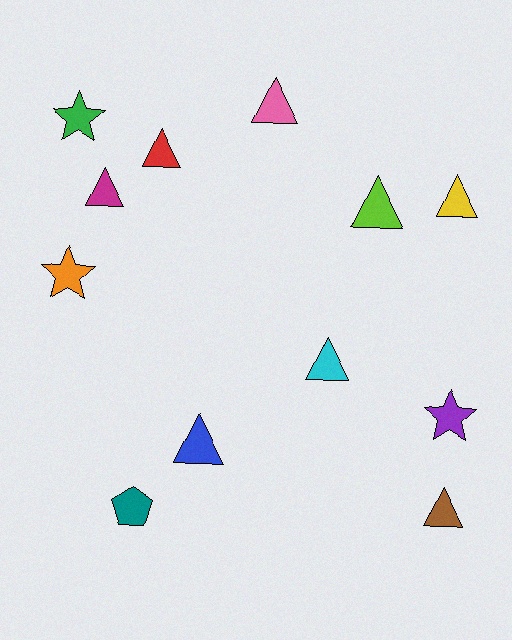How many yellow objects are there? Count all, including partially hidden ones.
There is 1 yellow object.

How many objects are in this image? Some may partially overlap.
There are 12 objects.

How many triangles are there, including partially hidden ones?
There are 8 triangles.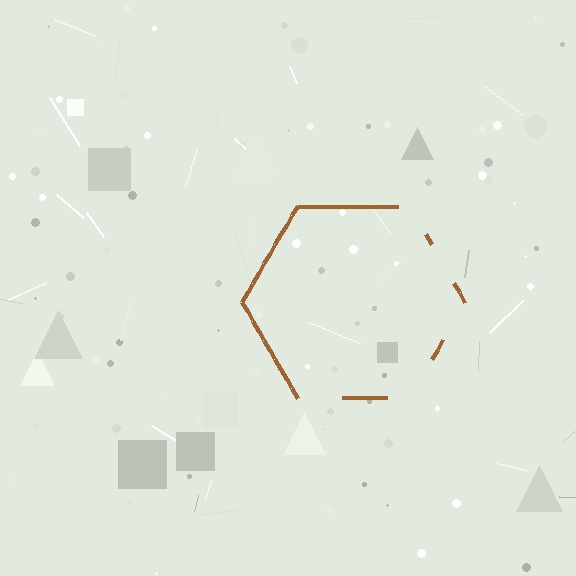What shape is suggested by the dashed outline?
The dashed outline suggests a hexagon.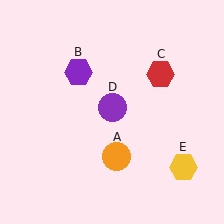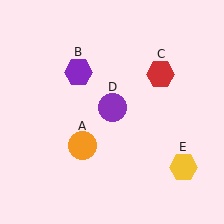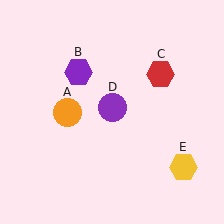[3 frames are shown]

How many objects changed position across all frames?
1 object changed position: orange circle (object A).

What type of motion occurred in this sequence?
The orange circle (object A) rotated clockwise around the center of the scene.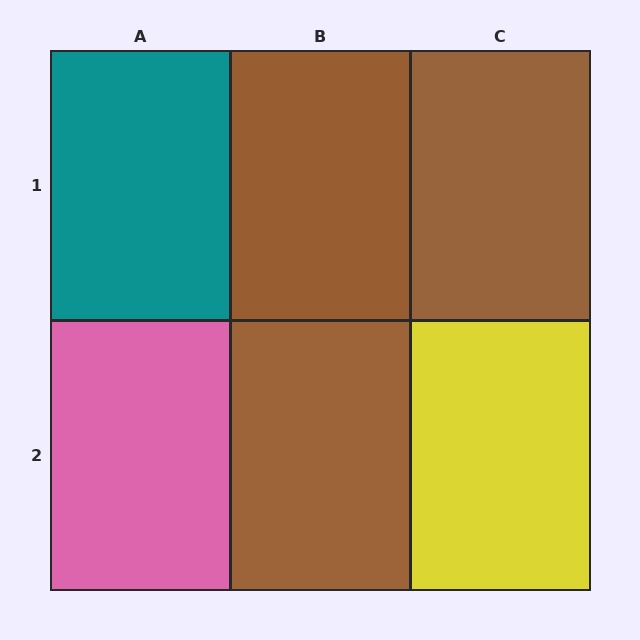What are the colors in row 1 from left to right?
Teal, brown, brown.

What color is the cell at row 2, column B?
Brown.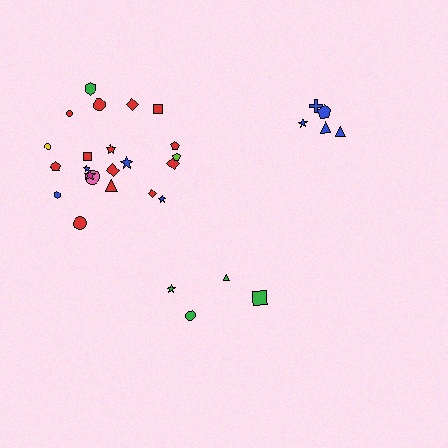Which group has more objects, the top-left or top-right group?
The top-left group.